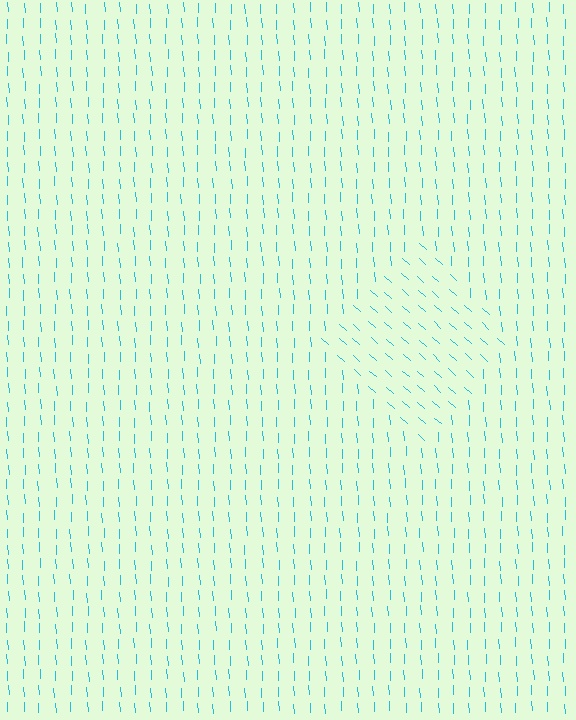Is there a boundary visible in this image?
Yes, there is a texture boundary formed by a change in line orientation.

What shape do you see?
I see a diamond.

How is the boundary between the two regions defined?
The boundary is defined purely by a change in line orientation (approximately 45 degrees difference). All lines are the same color and thickness.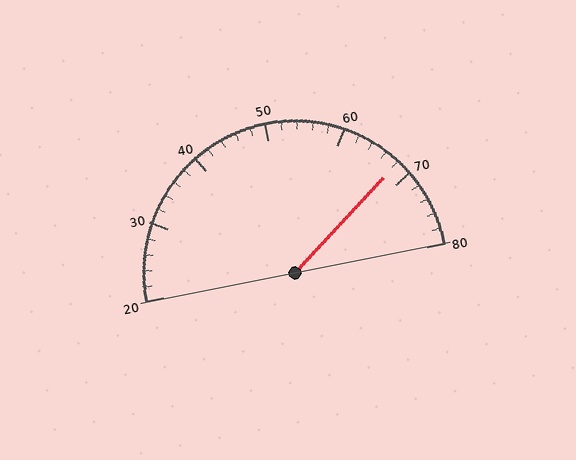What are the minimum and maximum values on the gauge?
The gauge ranges from 20 to 80.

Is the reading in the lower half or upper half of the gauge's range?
The reading is in the upper half of the range (20 to 80).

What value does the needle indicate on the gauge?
The needle indicates approximately 68.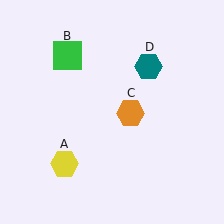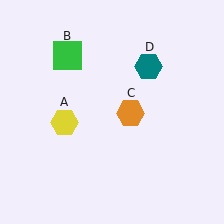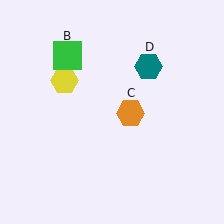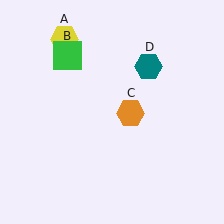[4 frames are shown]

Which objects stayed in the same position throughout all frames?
Green square (object B) and orange hexagon (object C) and teal hexagon (object D) remained stationary.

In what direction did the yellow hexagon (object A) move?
The yellow hexagon (object A) moved up.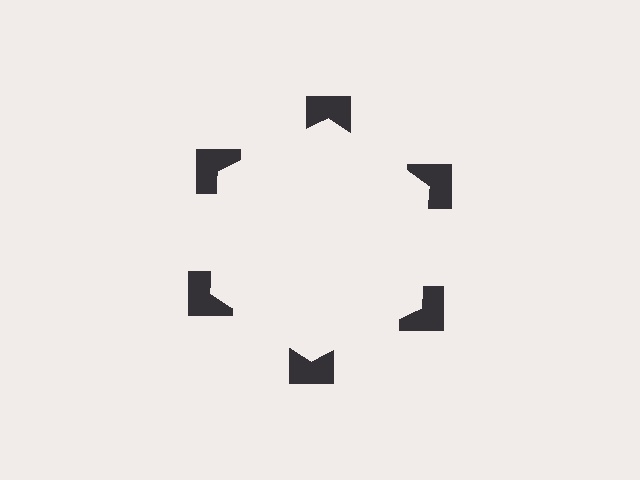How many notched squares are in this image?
There are 6 — one at each vertex of the illusory hexagon.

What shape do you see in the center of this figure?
An illusory hexagon — its edges are inferred from the aligned wedge cuts in the notched squares, not physically drawn.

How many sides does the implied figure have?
6 sides.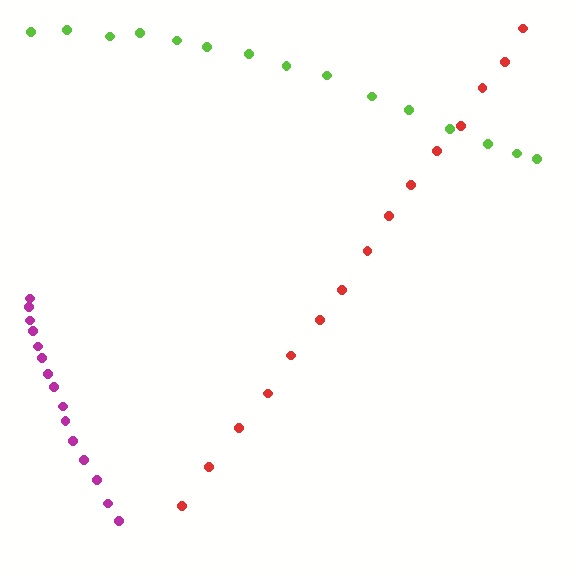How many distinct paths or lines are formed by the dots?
There are 3 distinct paths.